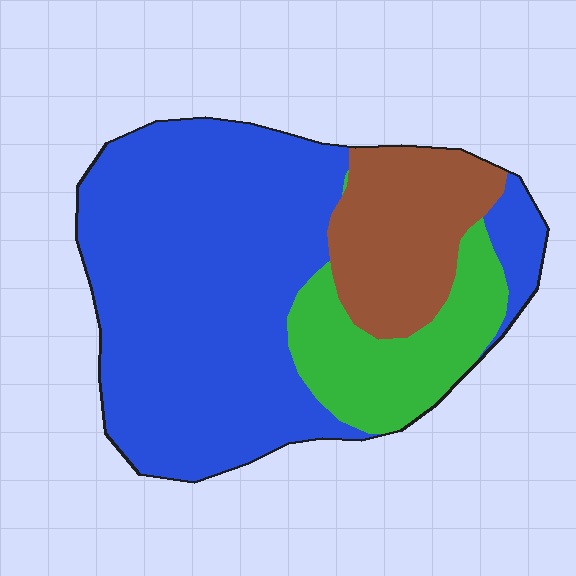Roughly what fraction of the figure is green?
Green takes up about one sixth (1/6) of the figure.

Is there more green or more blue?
Blue.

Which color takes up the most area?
Blue, at roughly 65%.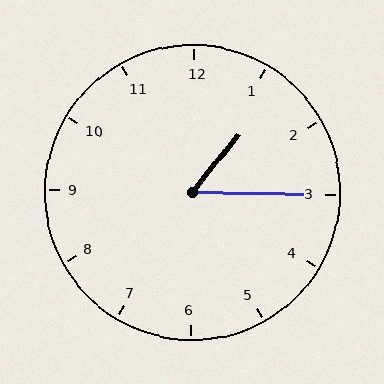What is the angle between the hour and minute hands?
Approximately 52 degrees.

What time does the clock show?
1:15.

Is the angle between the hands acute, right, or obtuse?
It is acute.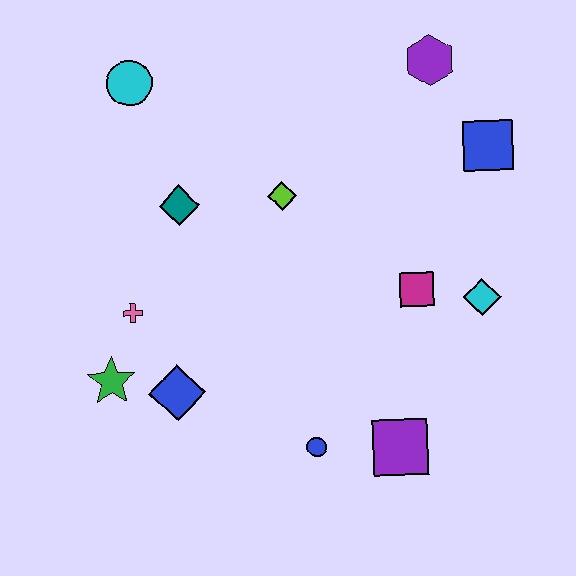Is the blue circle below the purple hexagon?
Yes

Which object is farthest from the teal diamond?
The purple square is farthest from the teal diamond.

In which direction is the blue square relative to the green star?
The blue square is to the right of the green star.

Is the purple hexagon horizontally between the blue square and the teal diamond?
Yes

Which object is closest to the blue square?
The purple hexagon is closest to the blue square.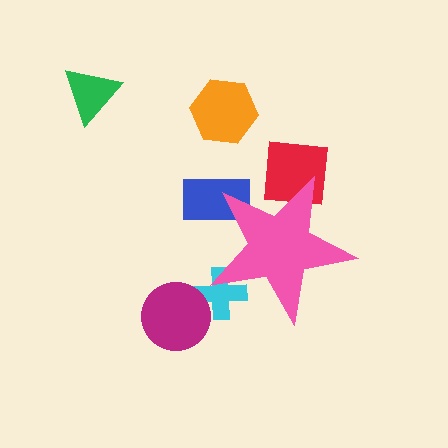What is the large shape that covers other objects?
A pink star.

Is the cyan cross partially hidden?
Yes, the cyan cross is partially hidden behind the pink star.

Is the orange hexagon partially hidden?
No, the orange hexagon is fully visible.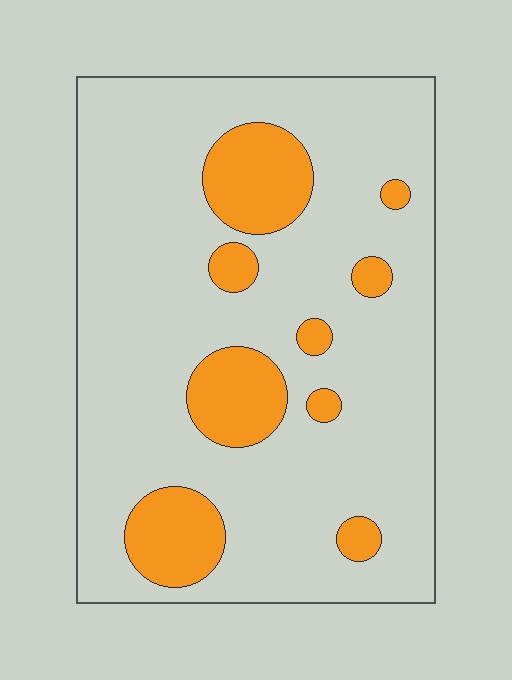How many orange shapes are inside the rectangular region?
9.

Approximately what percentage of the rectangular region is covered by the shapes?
Approximately 20%.